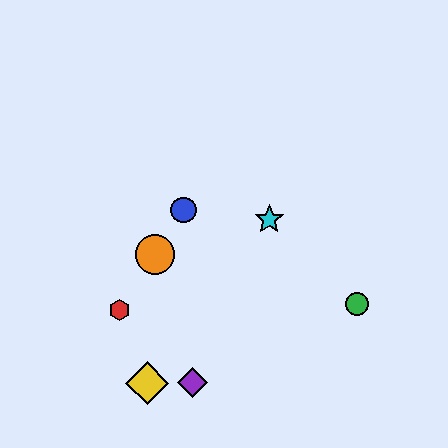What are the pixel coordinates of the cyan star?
The cyan star is at (269, 219).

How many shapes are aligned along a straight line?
3 shapes (the red hexagon, the blue circle, the orange circle) are aligned along a straight line.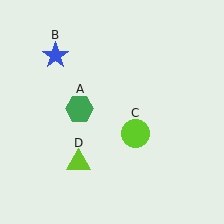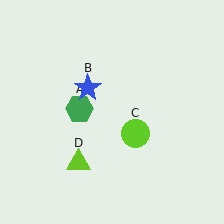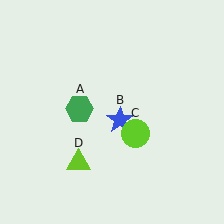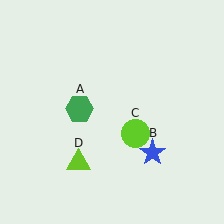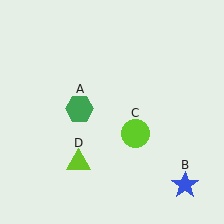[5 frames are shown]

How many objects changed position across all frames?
1 object changed position: blue star (object B).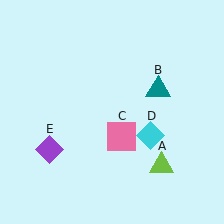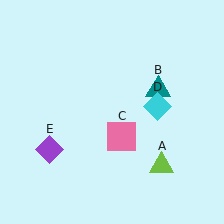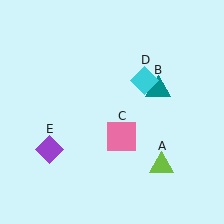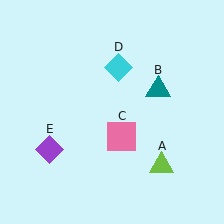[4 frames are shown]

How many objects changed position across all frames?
1 object changed position: cyan diamond (object D).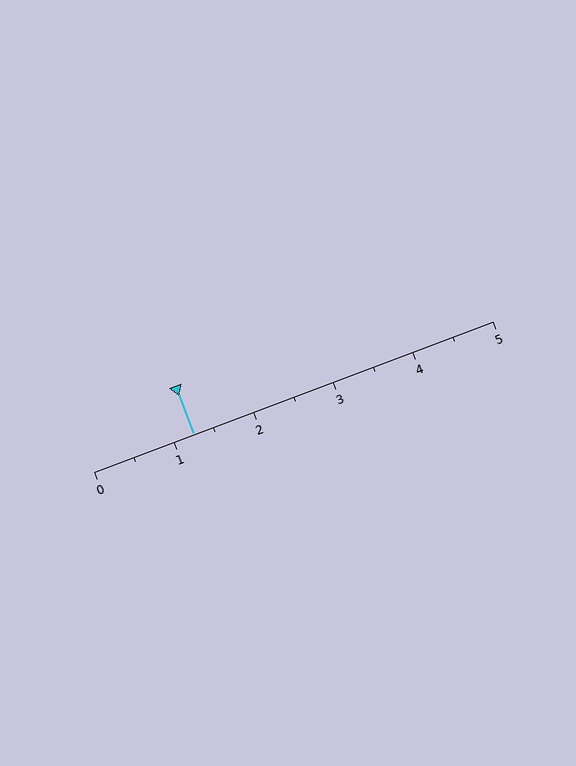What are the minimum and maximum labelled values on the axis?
The axis runs from 0 to 5.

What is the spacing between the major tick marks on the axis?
The major ticks are spaced 1 apart.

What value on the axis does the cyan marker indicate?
The marker indicates approximately 1.2.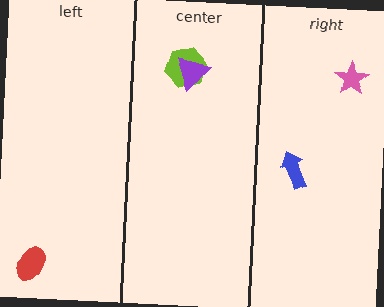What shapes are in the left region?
The red ellipse.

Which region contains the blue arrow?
The right region.